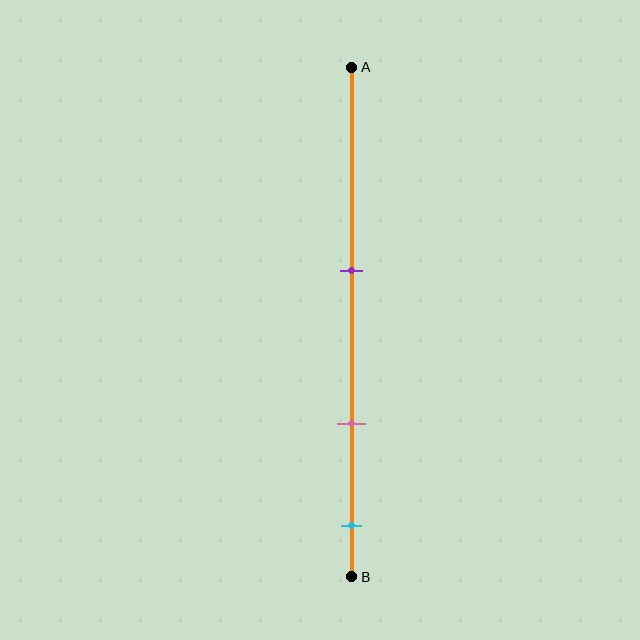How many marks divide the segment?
There are 3 marks dividing the segment.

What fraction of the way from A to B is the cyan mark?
The cyan mark is approximately 90% (0.9) of the way from A to B.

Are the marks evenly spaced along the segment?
Yes, the marks are approximately evenly spaced.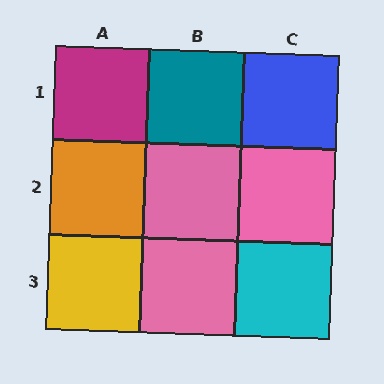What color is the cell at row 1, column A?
Magenta.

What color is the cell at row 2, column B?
Pink.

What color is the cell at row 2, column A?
Orange.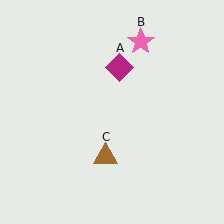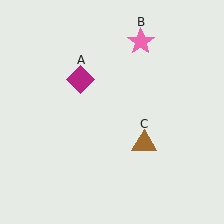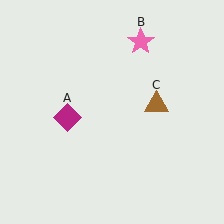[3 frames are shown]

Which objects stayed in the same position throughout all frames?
Pink star (object B) remained stationary.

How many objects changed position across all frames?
2 objects changed position: magenta diamond (object A), brown triangle (object C).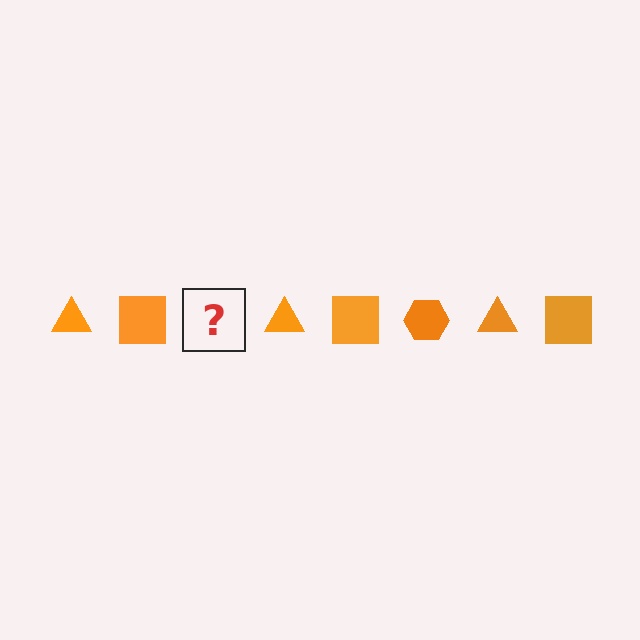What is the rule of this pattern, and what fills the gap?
The rule is that the pattern cycles through triangle, square, hexagon shapes in orange. The gap should be filled with an orange hexagon.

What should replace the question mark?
The question mark should be replaced with an orange hexagon.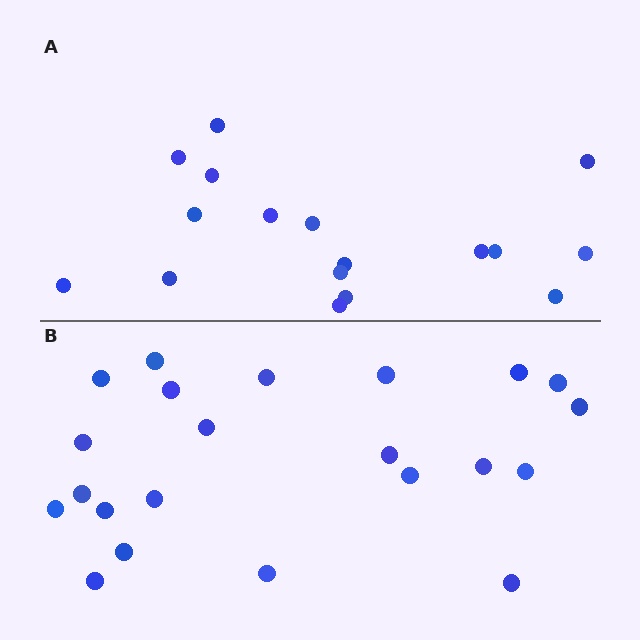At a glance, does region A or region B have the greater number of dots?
Region B (the bottom region) has more dots.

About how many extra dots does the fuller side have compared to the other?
Region B has about 5 more dots than region A.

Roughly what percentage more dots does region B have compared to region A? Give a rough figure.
About 30% more.